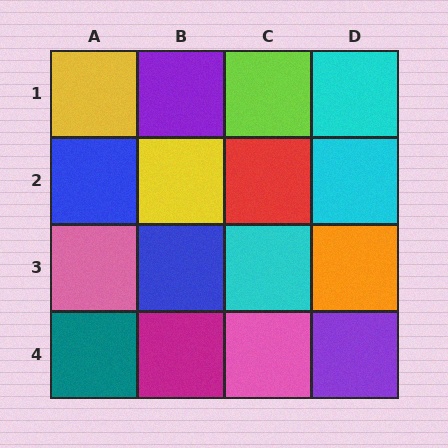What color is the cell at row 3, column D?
Orange.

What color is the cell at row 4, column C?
Pink.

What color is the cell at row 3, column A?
Pink.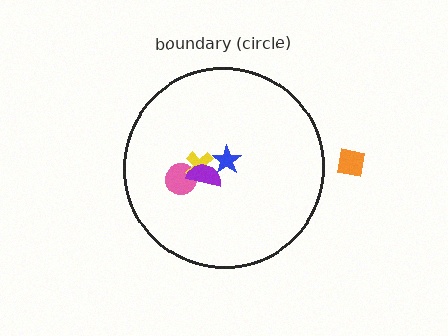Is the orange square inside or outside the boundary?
Outside.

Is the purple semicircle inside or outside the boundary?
Inside.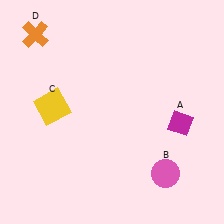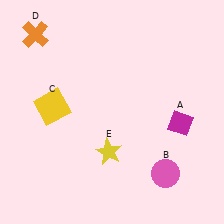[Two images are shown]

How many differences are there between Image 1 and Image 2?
There is 1 difference between the two images.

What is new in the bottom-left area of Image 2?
A yellow star (E) was added in the bottom-left area of Image 2.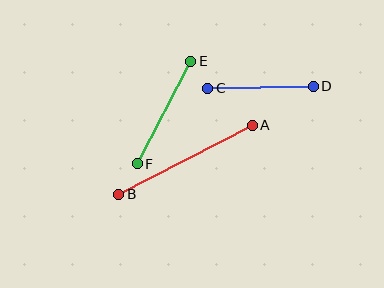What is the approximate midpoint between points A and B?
The midpoint is at approximately (186, 160) pixels.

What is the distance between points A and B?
The distance is approximately 150 pixels.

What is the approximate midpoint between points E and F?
The midpoint is at approximately (164, 112) pixels.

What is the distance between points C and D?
The distance is approximately 105 pixels.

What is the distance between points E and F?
The distance is approximately 115 pixels.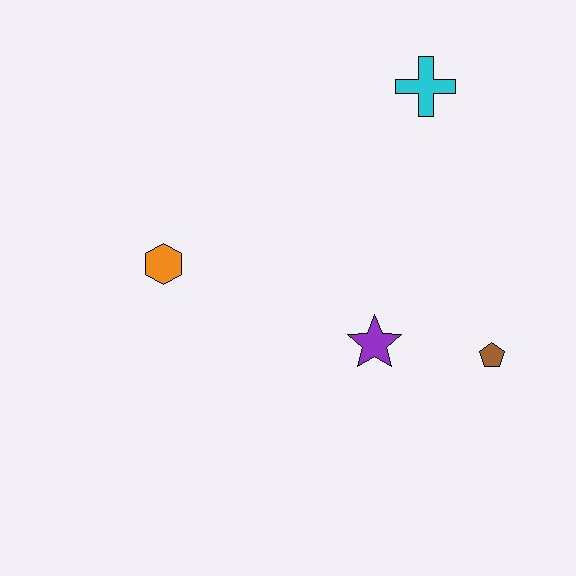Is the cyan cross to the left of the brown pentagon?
Yes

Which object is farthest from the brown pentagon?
The orange hexagon is farthest from the brown pentagon.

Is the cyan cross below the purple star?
No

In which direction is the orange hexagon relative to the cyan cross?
The orange hexagon is to the left of the cyan cross.